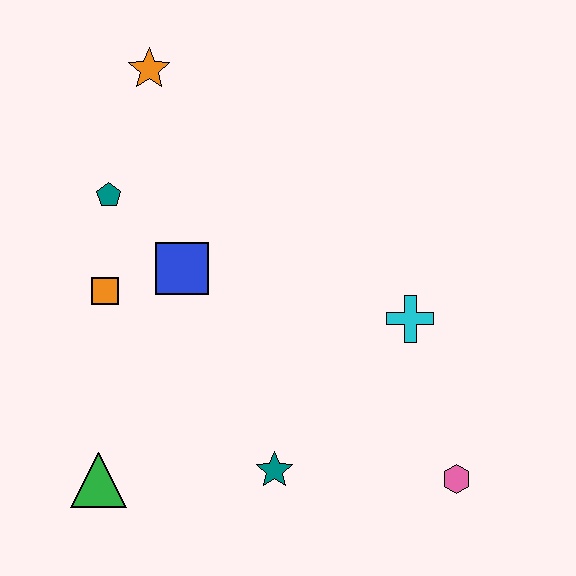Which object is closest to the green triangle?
The teal star is closest to the green triangle.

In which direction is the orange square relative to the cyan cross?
The orange square is to the left of the cyan cross.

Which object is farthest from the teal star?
The orange star is farthest from the teal star.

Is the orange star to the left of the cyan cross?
Yes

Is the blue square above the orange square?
Yes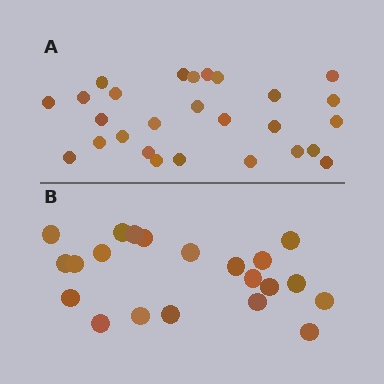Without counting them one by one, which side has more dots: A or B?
Region A (the top region) has more dots.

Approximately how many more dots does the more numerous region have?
Region A has about 6 more dots than region B.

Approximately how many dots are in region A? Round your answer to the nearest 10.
About 30 dots. (The exact count is 27, which rounds to 30.)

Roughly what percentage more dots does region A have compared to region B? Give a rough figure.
About 30% more.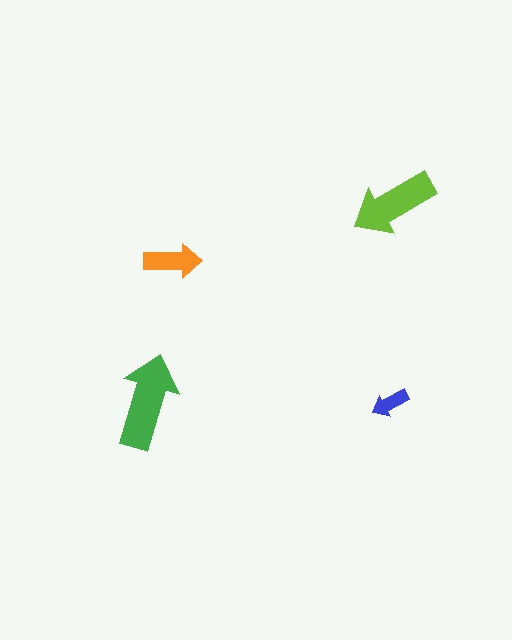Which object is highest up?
The lime arrow is topmost.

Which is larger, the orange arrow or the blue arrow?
The orange one.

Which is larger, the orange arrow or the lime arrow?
The lime one.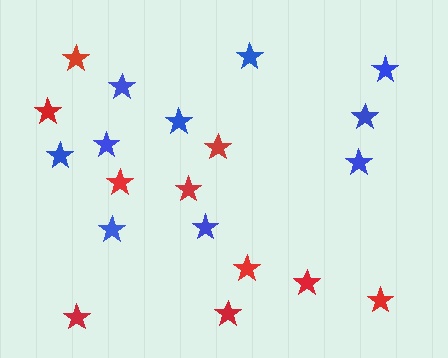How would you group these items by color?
There are 2 groups: one group of red stars (10) and one group of blue stars (10).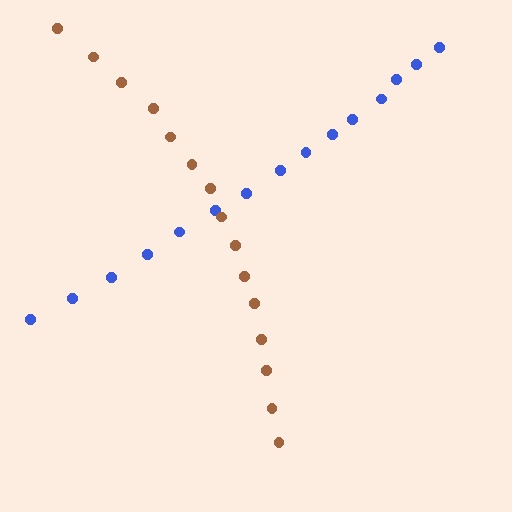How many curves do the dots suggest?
There are 2 distinct paths.